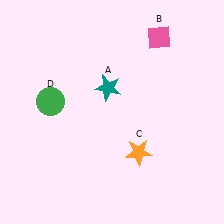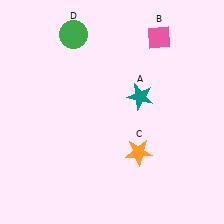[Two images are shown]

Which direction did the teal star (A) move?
The teal star (A) moved right.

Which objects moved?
The objects that moved are: the teal star (A), the green circle (D).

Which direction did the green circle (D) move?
The green circle (D) moved up.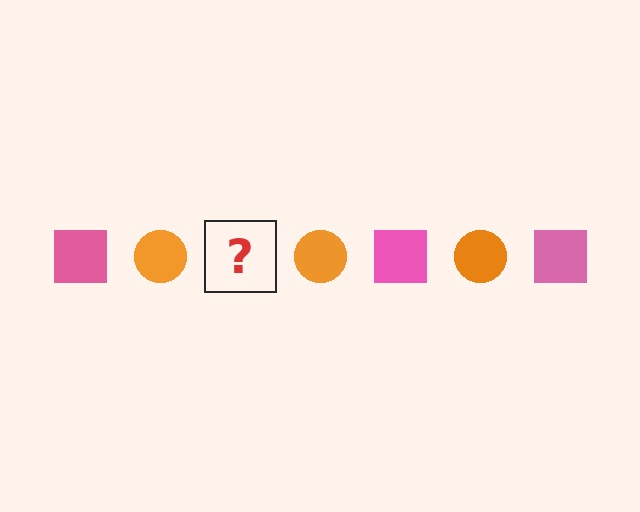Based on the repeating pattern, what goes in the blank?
The blank should be a pink square.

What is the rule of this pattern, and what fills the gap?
The rule is that the pattern alternates between pink square and orange circle. The gap should be filled with a pink square.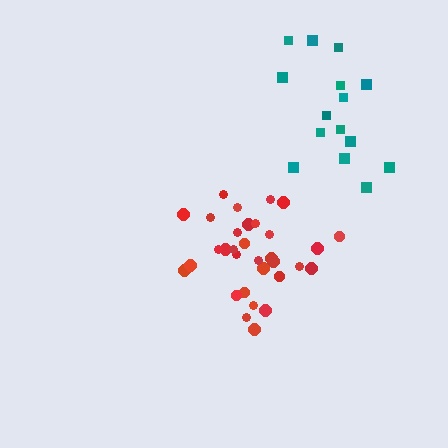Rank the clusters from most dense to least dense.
red, teal.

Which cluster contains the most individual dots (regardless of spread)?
Red (33).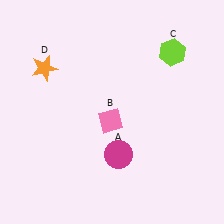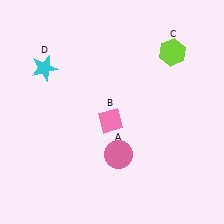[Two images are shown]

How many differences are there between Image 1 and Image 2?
There are 2 differences between the two images.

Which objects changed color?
A changed from magenta to pink. D changed from orange to cyan.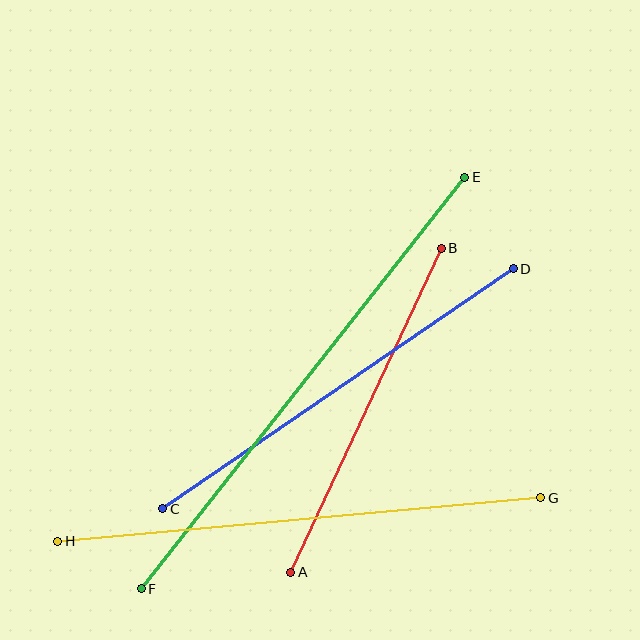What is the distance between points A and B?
The distance is approximately 358 pixels.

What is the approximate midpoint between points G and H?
The midpoint is at approximately (299, 519) pixels.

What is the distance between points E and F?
The distance is approximately 523 pixels.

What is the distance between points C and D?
The distance is approximately 425 pixels.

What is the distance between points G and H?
The distance is approximately 485 pixels.